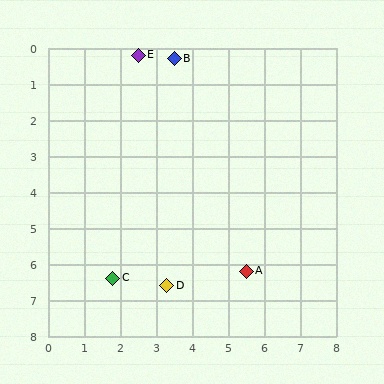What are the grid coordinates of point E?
Point E is at approximately (2.5, 0.2).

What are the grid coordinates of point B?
Point B is at approximately (3.5, 0.3).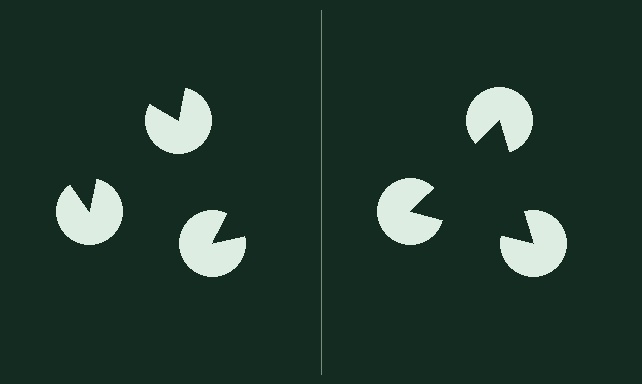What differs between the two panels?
The pac-man discs are positioned identically on both sides; only the wedge orientations differ. On the right they align to a triangle; on the left they are misaligned.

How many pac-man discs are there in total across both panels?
6 — 3 on each side.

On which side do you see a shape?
An illusory triangle appears on the right side. On the left side the wedge cuts are rotated, so no coherent shape forms.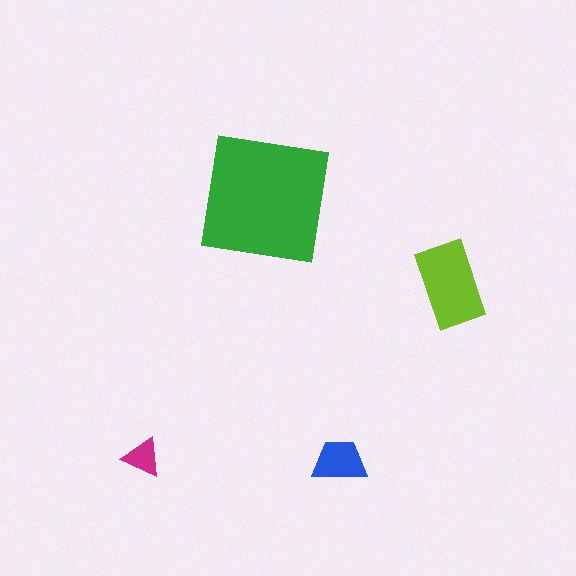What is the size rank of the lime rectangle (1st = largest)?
2nd.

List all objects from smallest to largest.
The magenta triangle, the blue trapezoid, the lime rectangle, the green square.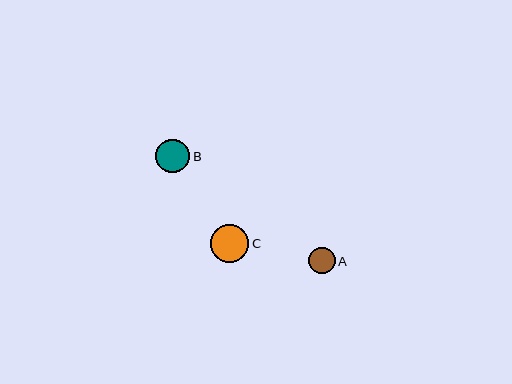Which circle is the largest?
Circle C is the largest with a size of approximately 38 pixels.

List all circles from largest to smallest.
From largest to smallest: C, B, A.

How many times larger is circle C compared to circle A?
Circle C is approximately 1.5 times the size of circle A.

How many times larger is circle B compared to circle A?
Circle B is approximately 1.3 times the size of circle A.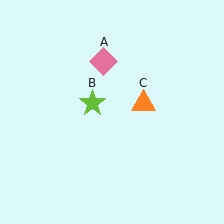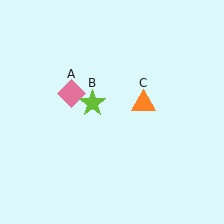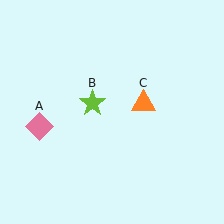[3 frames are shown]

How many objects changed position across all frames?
1 object changed position: pink diamond (object A).